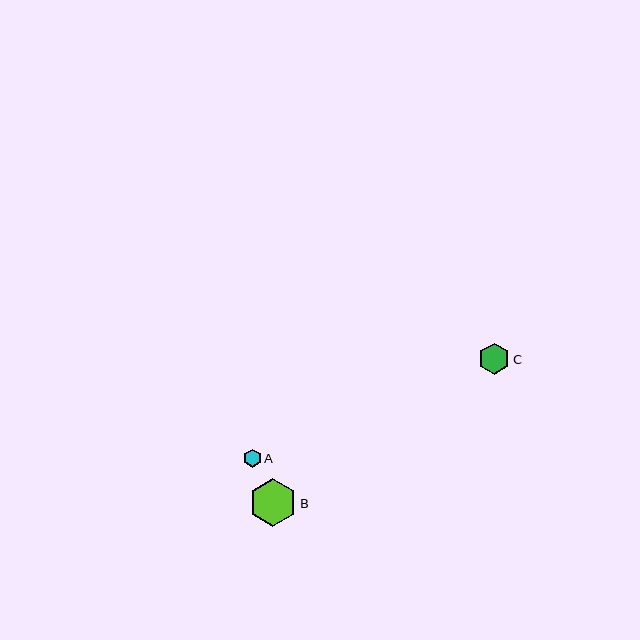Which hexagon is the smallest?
Hexagon A is the smallest with a size of approximately 18 pixels.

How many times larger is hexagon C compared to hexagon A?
Hexagon C is approximately 1.8 times the size of hexagon A.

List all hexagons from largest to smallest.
From largest to smallest: B, C, A.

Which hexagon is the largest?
Hexagon B is the largest with a size of approximately 48 pixels.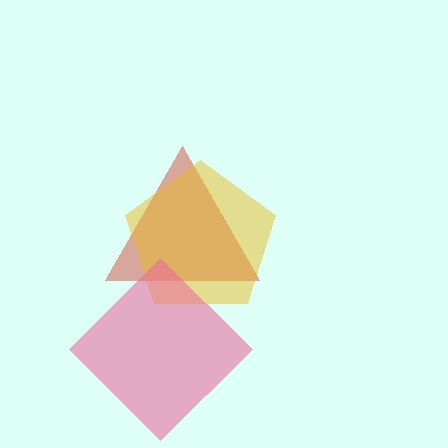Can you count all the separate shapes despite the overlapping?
Yes, there are 3 separate shapes.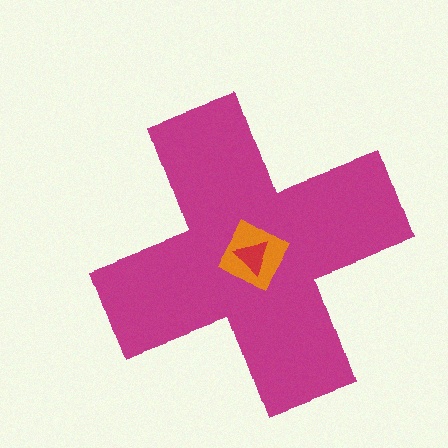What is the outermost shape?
The magenta cross.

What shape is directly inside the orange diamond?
The red triangle.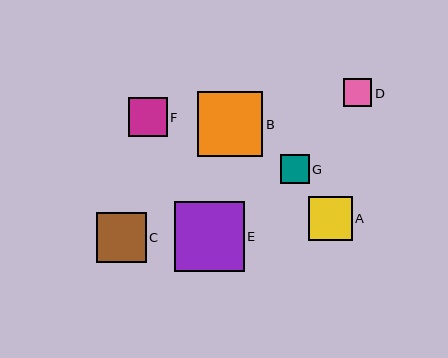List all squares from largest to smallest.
From largest to smallest: E, B, C, A, F, G, D.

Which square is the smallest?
Square D is the smallest with a size of approximately 28 pixels.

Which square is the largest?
Square E is the largest with a size of approximately 70 pixels.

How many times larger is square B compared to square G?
Square B is approximately 2.2 times the size of square G.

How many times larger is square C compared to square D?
Square C is approximately 1.8 times the size of square D.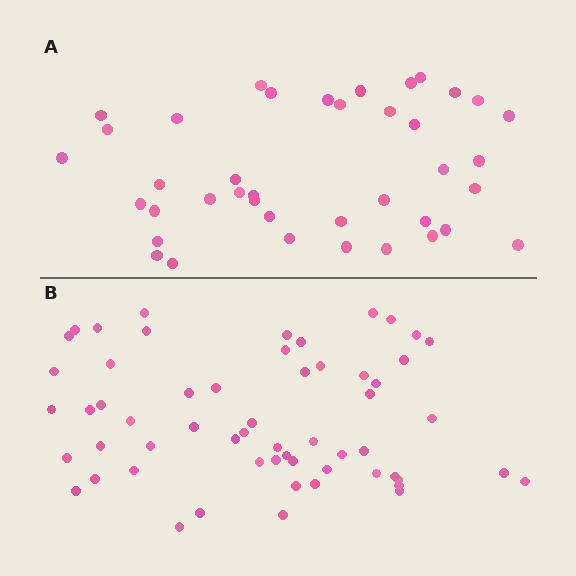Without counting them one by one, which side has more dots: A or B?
Region B (the bottom region) has more dots.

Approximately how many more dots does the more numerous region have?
Region B has approximately 20 more dots than region A.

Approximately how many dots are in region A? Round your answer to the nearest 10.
About 40 dots.